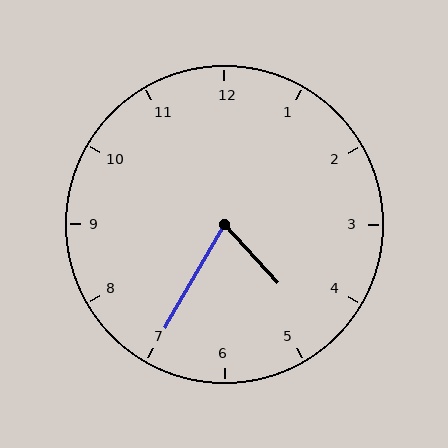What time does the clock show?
4:35.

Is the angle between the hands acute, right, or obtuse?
It is acute.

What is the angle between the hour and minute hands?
Approximately 72 degrees.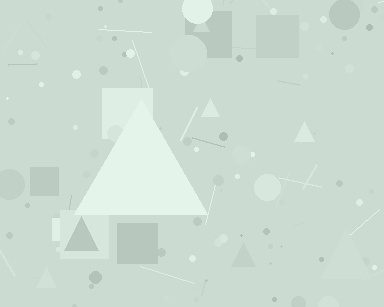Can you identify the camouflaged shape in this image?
The camouflaged shape is a triangle.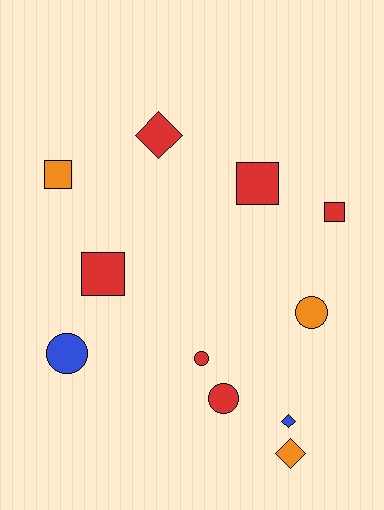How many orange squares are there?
There is 1 orange square.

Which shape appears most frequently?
Square, with 4 objects.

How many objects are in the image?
There are 11 objects.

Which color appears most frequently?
Red, with 6 objects.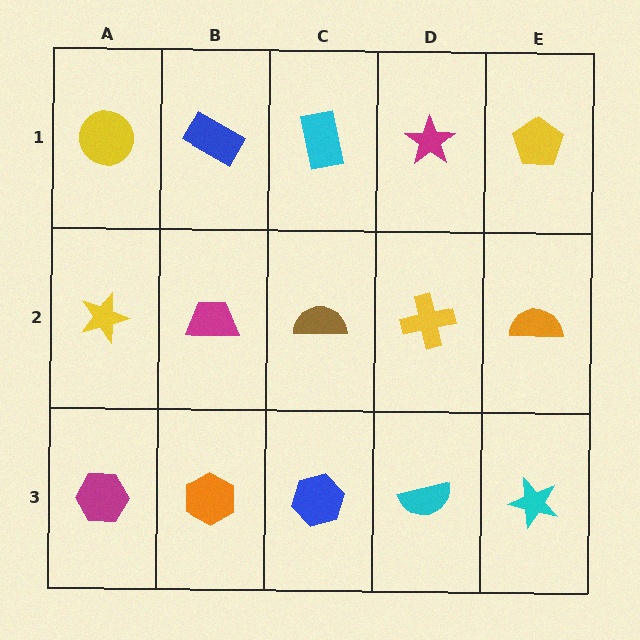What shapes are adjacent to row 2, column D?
A magenta star (row 1, column D), a cyan semicircle (row 3, column D), a brown semicircle (row 2, column C), an orange semicircle (row 2, column E).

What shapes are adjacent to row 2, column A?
A yellow circle (row 1, column A), a magenta hexagon (row 3, column A), a magenta trapezoid (row 2, column B).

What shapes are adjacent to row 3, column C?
A brown semicircle (row 2, column C), an orange hexagon (row 3, column B), a cyan semicircle (row 3, column D).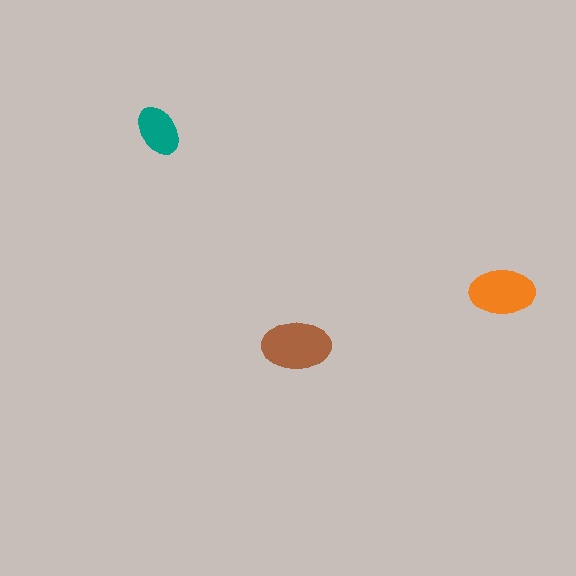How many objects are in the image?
There are 3 objects in the image.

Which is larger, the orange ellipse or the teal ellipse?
The orange one.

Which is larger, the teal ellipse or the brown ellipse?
The brown one.